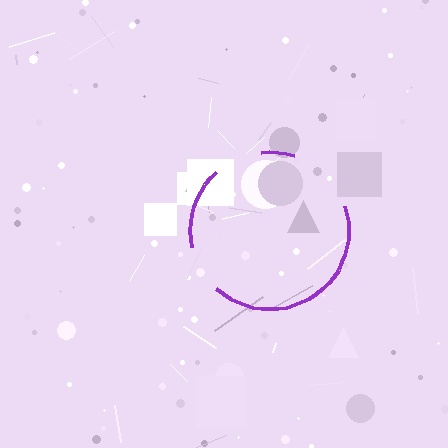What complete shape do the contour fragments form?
The contour fragments form a circle.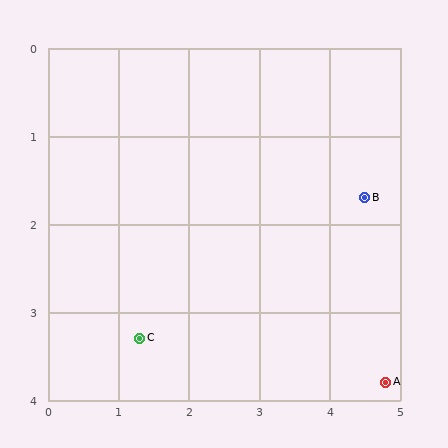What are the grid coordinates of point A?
Point A is at approximately (4.8, 3.8).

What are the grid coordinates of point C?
Point C is at approximately (1.3, 3.3).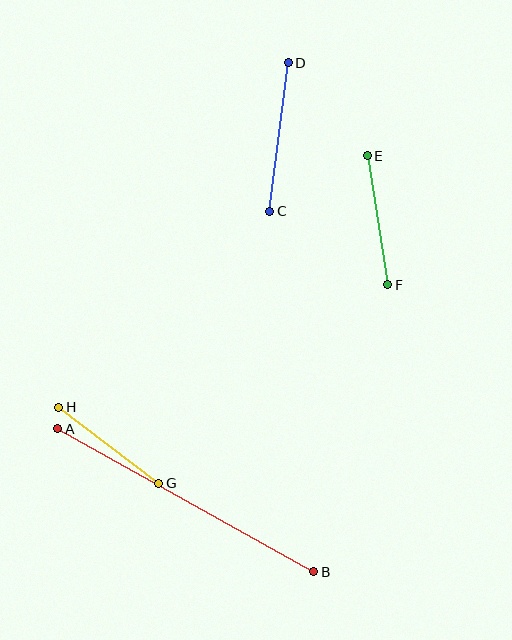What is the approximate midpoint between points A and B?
The midpoint is at approximately (186, 500) pixels.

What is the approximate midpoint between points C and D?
The midpoint is at approximately (279, 137) pixels.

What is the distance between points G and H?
The distance is approximately 126 pixels.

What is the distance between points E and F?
The distance is approximately 130 pixels.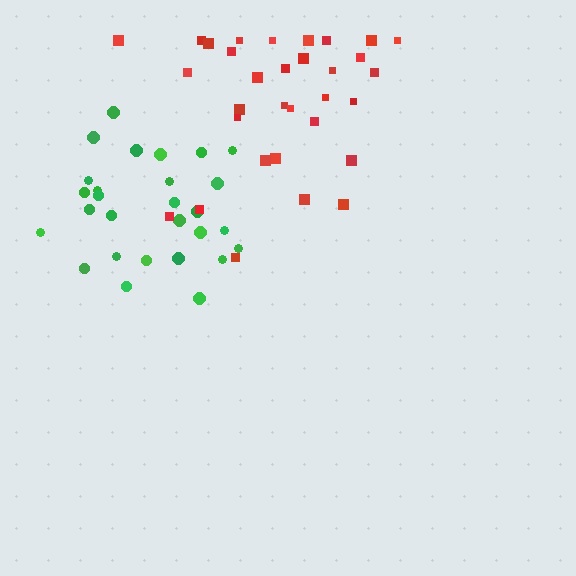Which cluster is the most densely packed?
Green.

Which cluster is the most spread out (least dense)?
Red.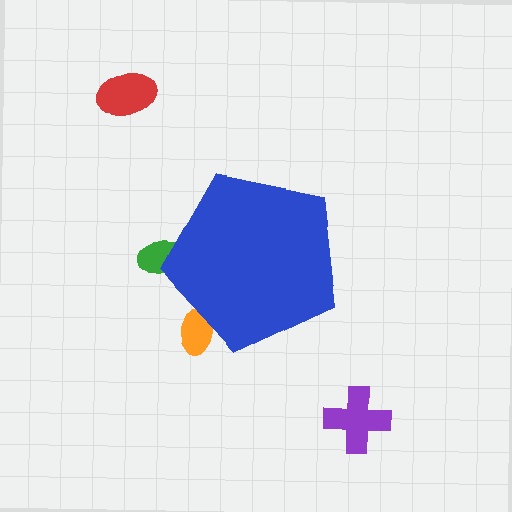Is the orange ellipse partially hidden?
Yes, the orange ellipse is partially hidden behind the blue pentagon.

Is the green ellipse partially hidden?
Yes, the green ellipse is partially hidden behind the blue pentagon.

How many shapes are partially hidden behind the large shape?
2 shapes are partially hidden.